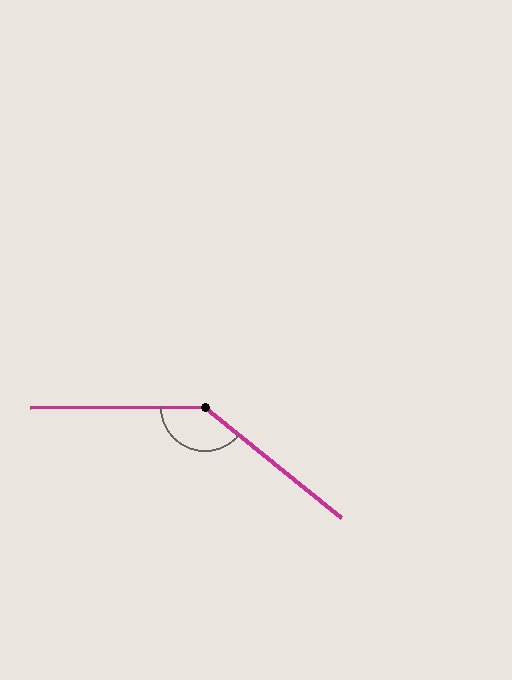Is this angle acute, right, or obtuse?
It is obtuse.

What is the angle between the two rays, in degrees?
Approximately 140 degrees.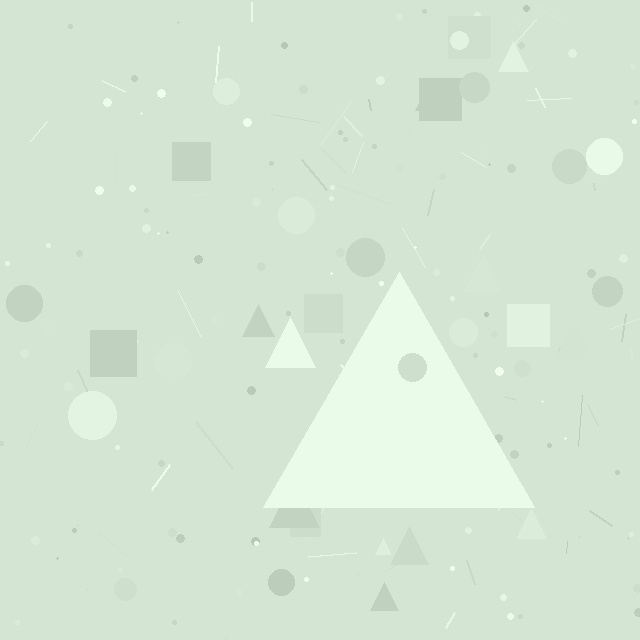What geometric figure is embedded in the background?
A triangle is embedded in the background.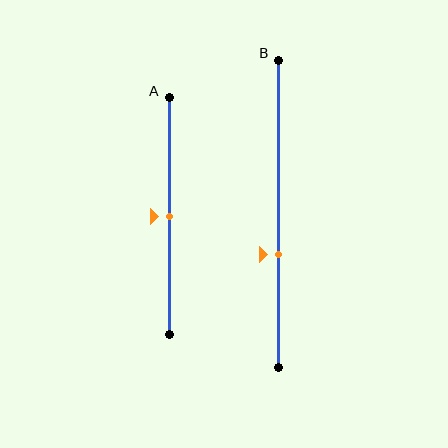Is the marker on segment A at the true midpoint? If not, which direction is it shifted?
Yes, the marker on segment A is at the true midpoint.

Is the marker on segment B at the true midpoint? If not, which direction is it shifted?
No, the marker on segment B is shifted downward by about 13% of the segment length.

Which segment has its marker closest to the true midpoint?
Segment A has its marker closest to the true midpoint.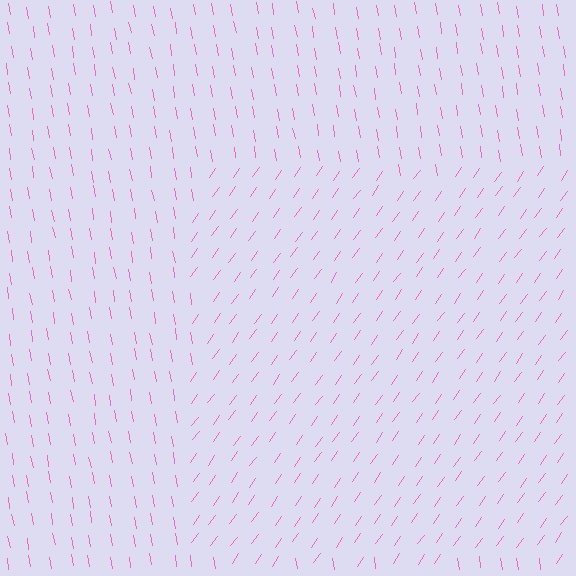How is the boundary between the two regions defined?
The boundary is defined purely by a change in line orientation (approximately 45 degrees difference). All lines are the same color and thickness.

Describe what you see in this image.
The image is filled with small pink line segments. A rectangle region in the image has lines oriented differently from the surrounding lines, creating a visible texture boundary.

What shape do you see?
I see a rectangle.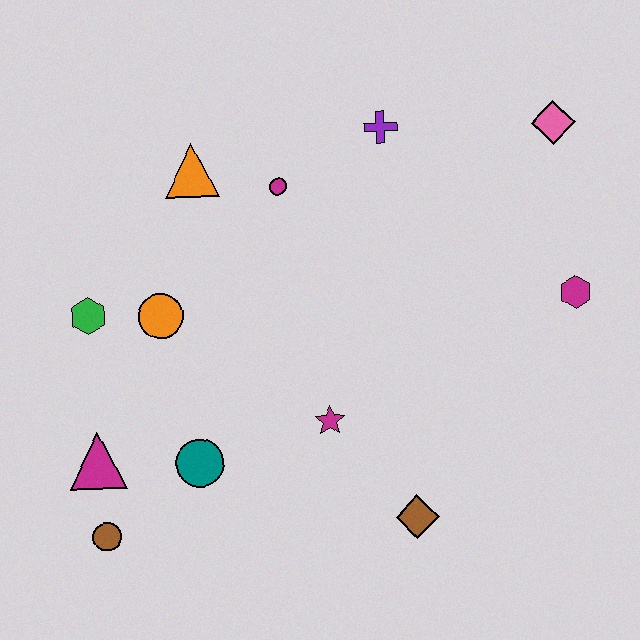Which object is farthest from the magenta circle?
The brown circle is farthest from the magenta circle.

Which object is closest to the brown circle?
The magenta triangle is closest to the brown circle.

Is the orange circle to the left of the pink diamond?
Yes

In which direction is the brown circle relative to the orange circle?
The brown circle is below the orange circle.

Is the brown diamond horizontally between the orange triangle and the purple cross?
No